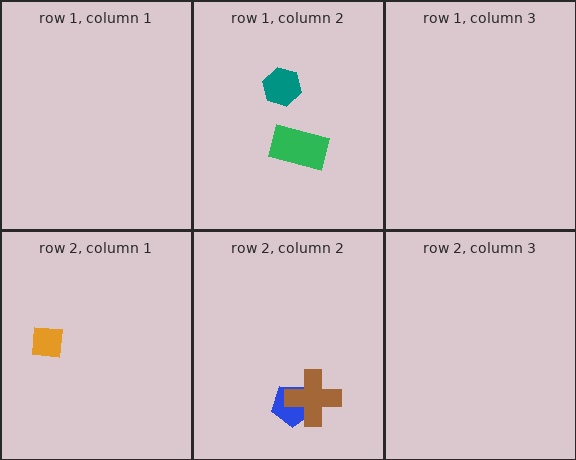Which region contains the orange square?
The row 2, column 1 region.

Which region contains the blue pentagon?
The row 2, column 2 region.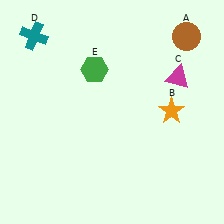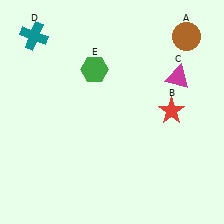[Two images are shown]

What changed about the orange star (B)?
In Image 1, B is orange. In Image 2, it changed to red.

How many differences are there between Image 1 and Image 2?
There is 1 difference between the two images.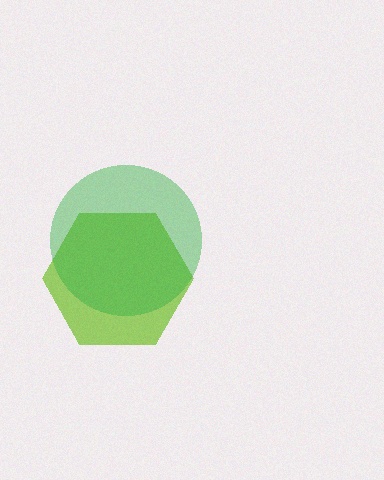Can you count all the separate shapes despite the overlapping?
Yes, there are 2 separate shapes.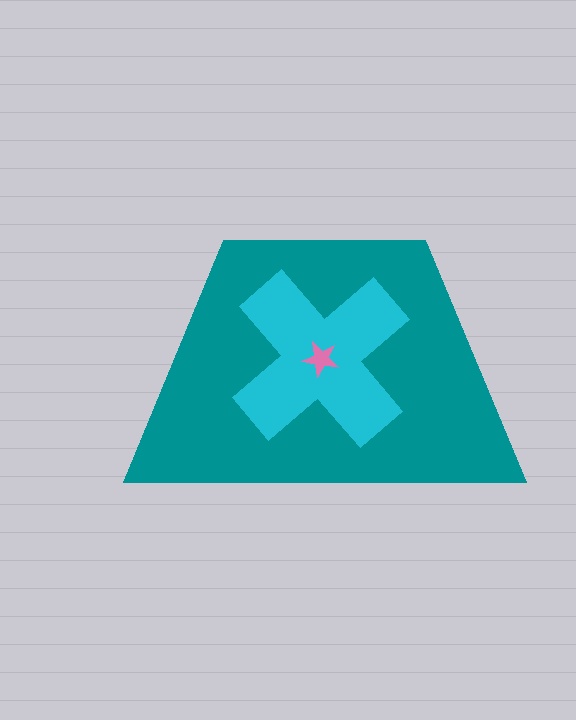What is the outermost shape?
The teal trapezoid.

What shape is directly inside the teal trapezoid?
The cyan cross.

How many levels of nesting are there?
3.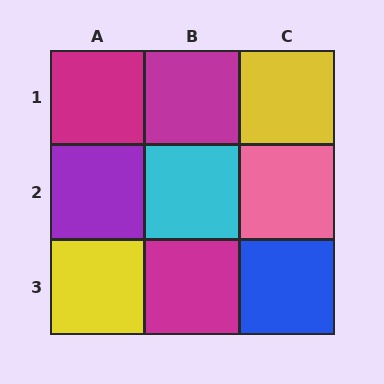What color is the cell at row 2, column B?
Cyan.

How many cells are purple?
1 cell is purple.